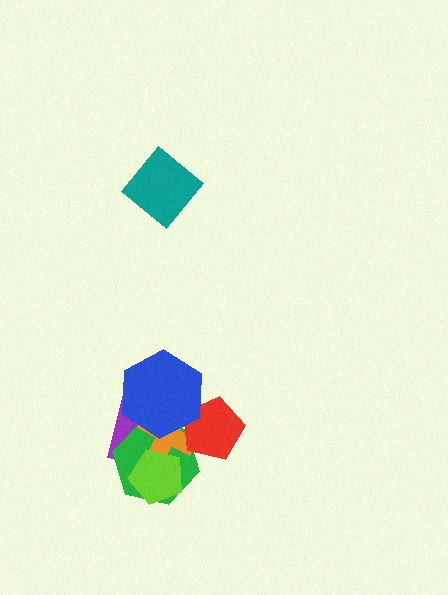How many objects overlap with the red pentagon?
3 objects overlap with the red pentagon.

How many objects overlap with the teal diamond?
0 objects overlap with the teal diamond.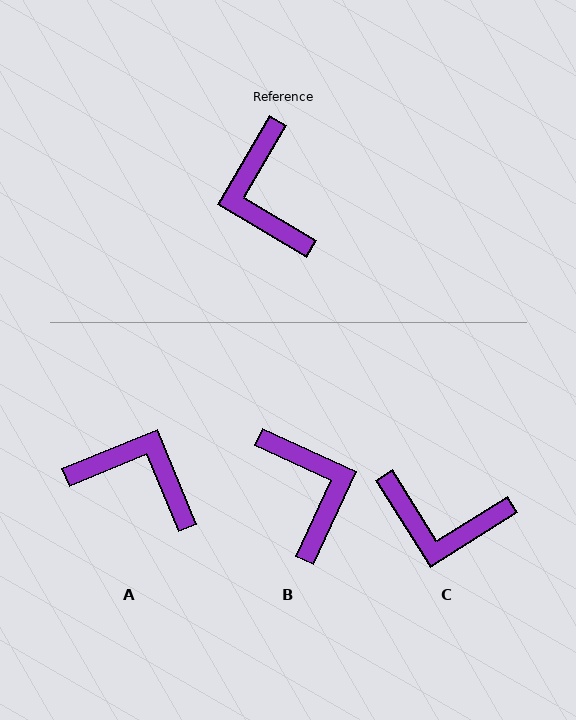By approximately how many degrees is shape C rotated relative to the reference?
Approximately 63 degrees counter-clockwise.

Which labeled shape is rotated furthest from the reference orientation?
B, about 174 degrees away.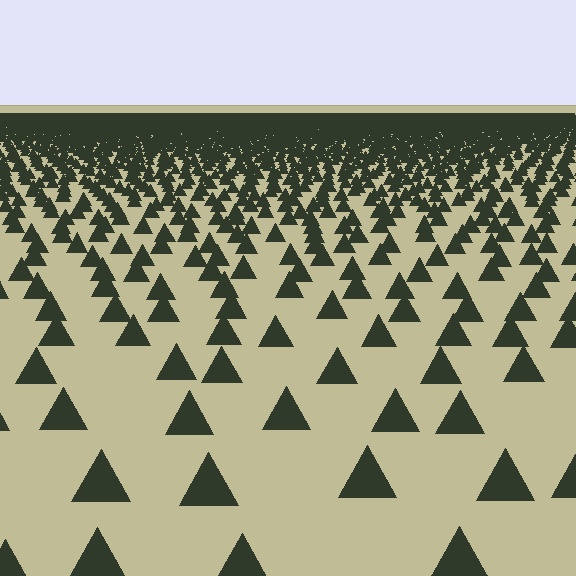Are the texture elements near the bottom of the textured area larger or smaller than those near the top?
Larger. Near the bottom, elements are closer to the viewer and appear at a bigger on-screen size.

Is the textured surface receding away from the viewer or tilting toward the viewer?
The surface is receding away from the viewer. Texture elements get smaller and denser toward the top.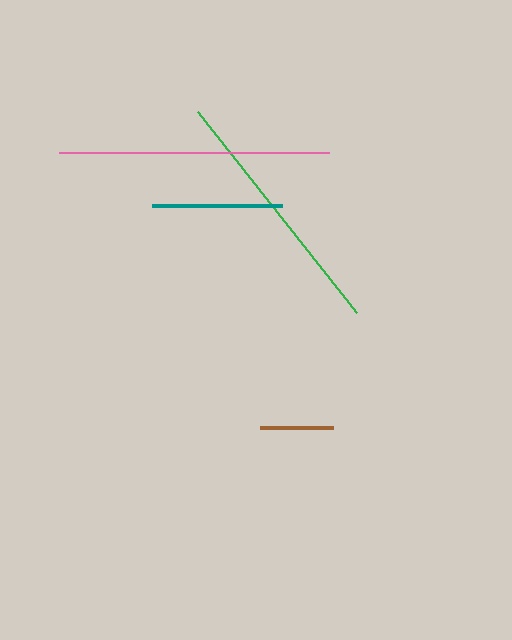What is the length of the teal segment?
The teal segment is approximately 130 pixels long.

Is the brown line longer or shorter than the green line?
The green line is longer than the brown line.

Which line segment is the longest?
The pink line is the longest at approximately 270 pixels.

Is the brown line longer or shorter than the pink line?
The pink line is longer than the brown line.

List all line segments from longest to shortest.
From longest to shortest: pink, green, teal, brown.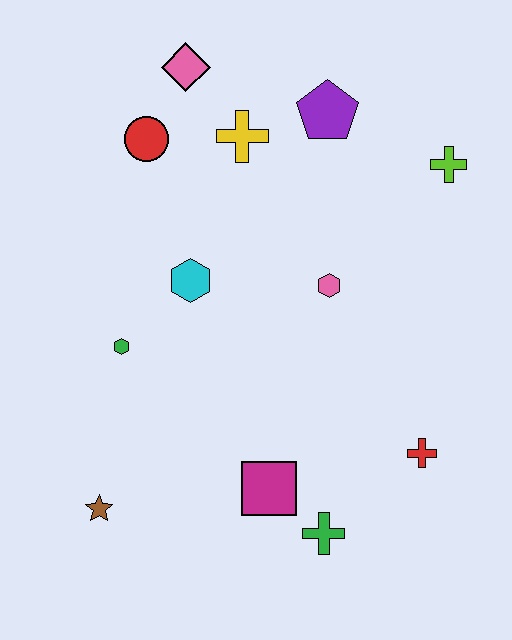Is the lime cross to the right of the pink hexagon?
Yes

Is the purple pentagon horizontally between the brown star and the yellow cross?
No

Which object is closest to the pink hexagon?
The cyan hexagon is closest to the pink hexagon.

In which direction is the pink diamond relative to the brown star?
The pink diamond is above the brown star.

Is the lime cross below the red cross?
No